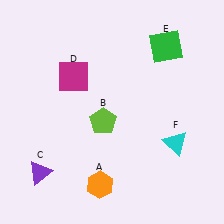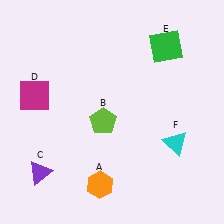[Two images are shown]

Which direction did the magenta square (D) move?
The magenta square (D) moved left.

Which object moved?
The magenta square (D) moved left.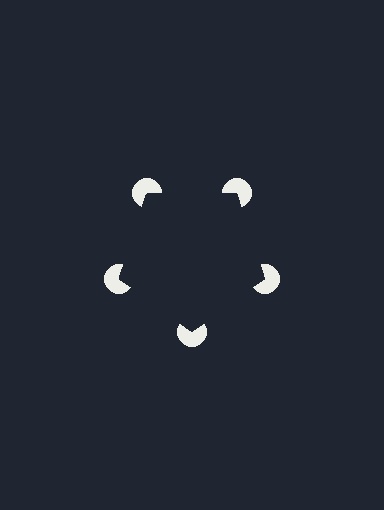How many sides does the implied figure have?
5 sides.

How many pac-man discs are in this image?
There are 5 — one at each vertex of the illusory pentagon.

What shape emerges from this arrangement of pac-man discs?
An illusory pentagon — its edges are inferred from the aligned wedge cuts in the pac-man discs, not physically drawn.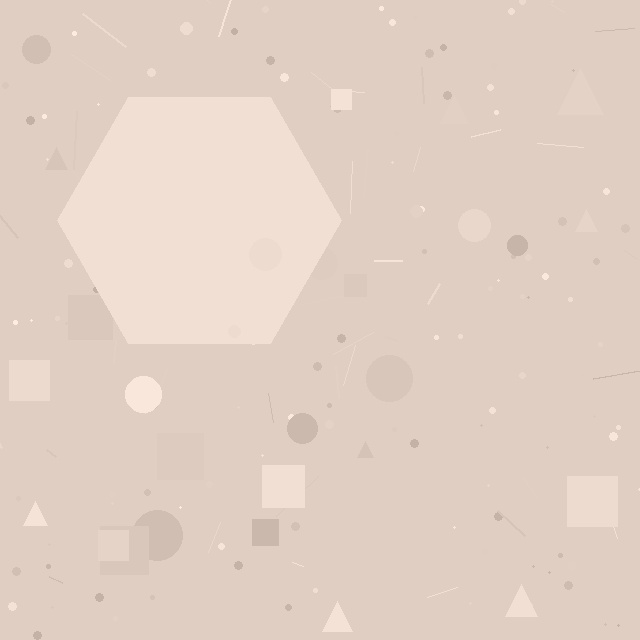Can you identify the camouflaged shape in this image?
The camouflaged shape is a hexagon.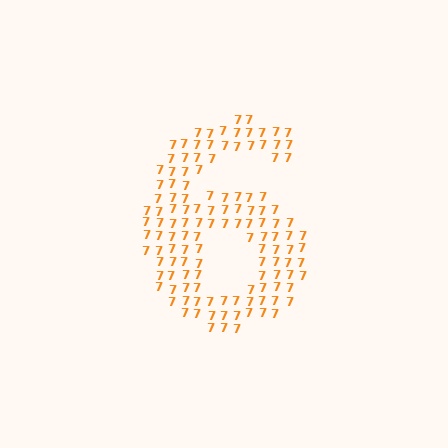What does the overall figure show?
The overall figure shows the digit 6.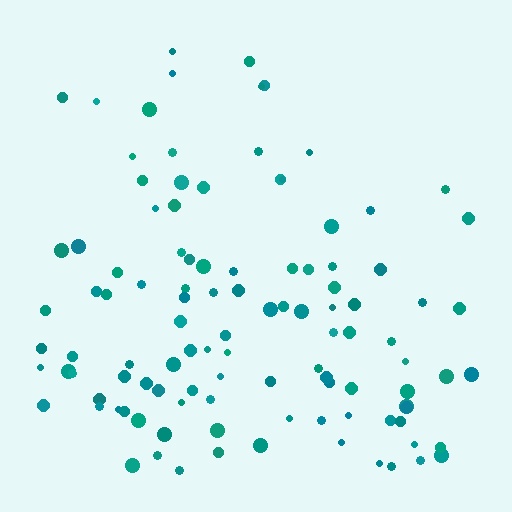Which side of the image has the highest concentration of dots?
The bottom.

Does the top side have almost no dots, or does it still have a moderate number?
Still a moderate number, just noticeably fewer than the bottom.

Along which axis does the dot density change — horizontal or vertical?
Vertical.